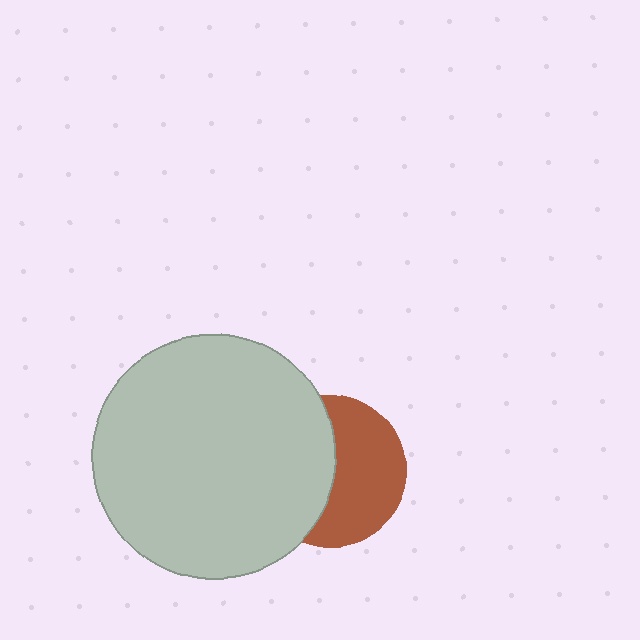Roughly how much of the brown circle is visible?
About half of it is visible (roughly 52%).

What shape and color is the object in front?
The object in front is a light gray circle.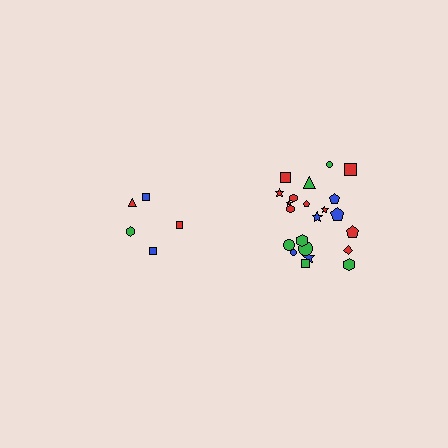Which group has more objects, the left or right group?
The right group.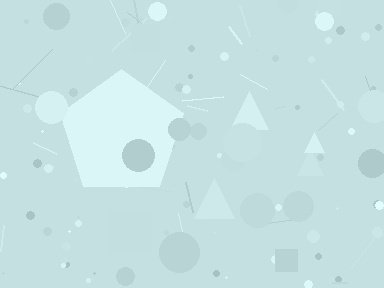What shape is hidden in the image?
A pentagon is hidden in the image.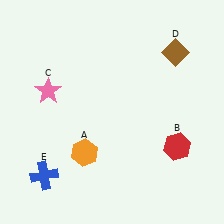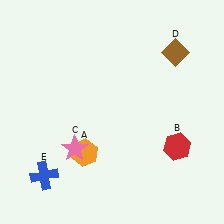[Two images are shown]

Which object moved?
The pink star (C) moved down.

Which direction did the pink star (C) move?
The pink star (C) moved down.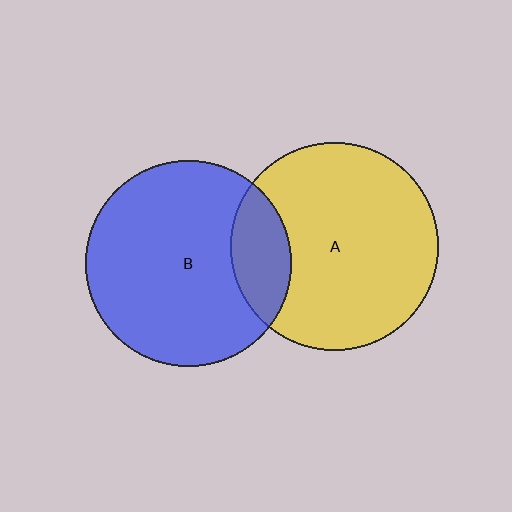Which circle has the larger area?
Circle A (yellow).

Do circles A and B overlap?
Yes.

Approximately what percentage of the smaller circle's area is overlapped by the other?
Approximately 20%.